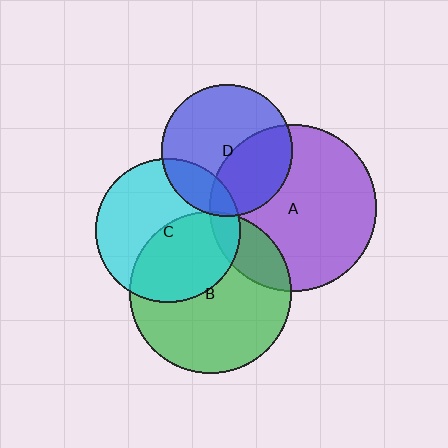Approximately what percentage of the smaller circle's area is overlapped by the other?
Approximately 20%.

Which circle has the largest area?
Circle A (purple).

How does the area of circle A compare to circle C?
Approximately 1.3 times.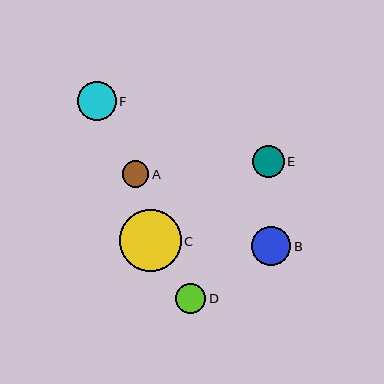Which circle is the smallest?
Circle A is the smallest with a size of approximately 27 pixels.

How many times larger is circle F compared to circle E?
Circle F is approximately 1.2 times the size of circle E.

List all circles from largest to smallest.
From largest to smallest: C, B, F, E, D, A.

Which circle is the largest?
Circle C is the largest with a size of approximately 61 pixels.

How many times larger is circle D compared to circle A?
Circle D is approximately 1.1 times the size of circle A.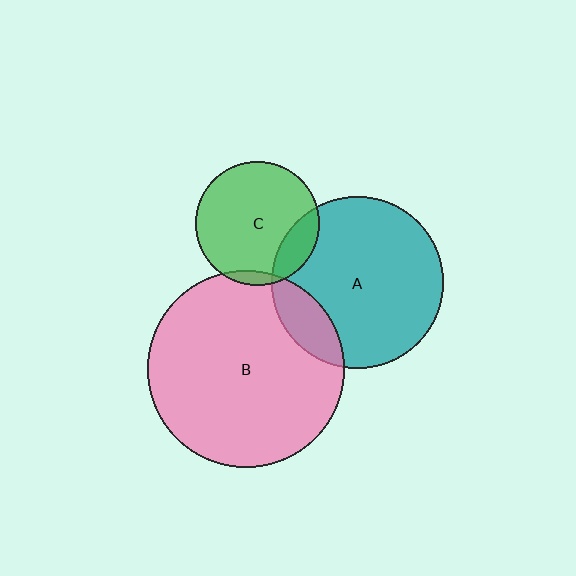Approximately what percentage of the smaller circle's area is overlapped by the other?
Approximately 15%.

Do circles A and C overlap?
Yes.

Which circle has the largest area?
Circle B (pink).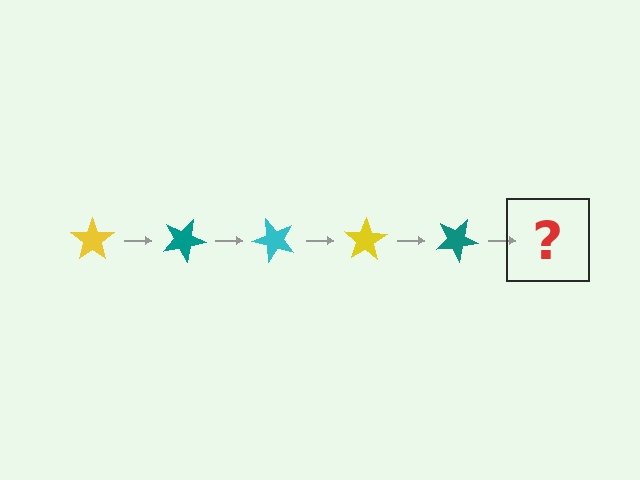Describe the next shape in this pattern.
It should be a cyan star, rotated 125 degrees from the start.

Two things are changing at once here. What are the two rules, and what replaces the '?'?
The two rules are that it rotates 25 degrees each step and the color cycles through yellow, teal, and cyan. The '?' should be a cyan star, rotated 125 degrees from the start.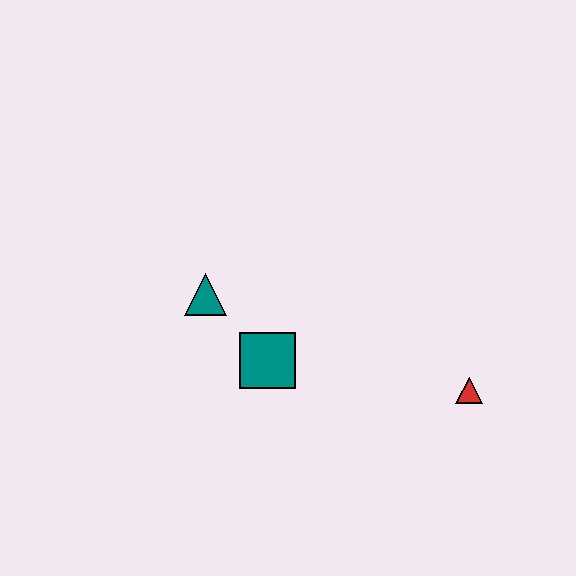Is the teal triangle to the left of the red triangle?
Yes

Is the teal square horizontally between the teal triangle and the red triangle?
Yes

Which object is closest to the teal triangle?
The teal square is closest to the teal triangle.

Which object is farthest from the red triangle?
The teal triangle is farthest from the red triangle.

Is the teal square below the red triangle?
No